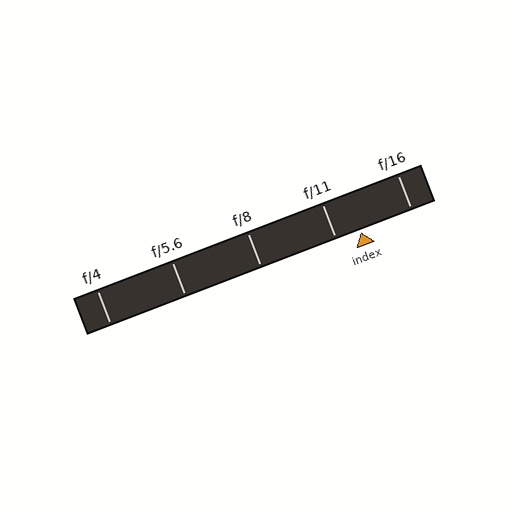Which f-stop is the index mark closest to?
The index mark is closest to f/11.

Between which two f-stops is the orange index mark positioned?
The index mark is between f/11 and f/16.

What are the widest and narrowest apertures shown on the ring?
The widest aperture shown is f/4 and the narrowest is f/16.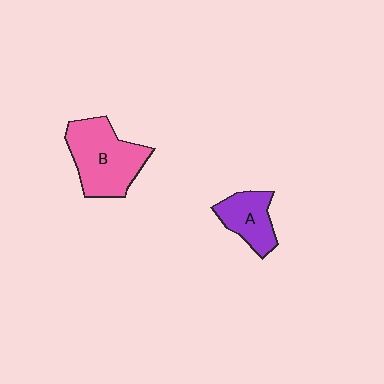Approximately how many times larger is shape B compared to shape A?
Approximately 1.7 times.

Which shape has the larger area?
Shape B (pink).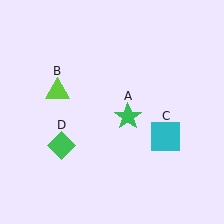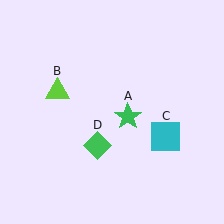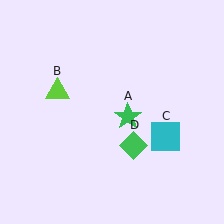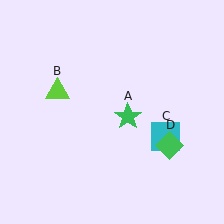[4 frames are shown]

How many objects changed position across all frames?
1 object changed position: green diamond (object D).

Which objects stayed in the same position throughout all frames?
Green star (object A) and lime triangle (object B) and cyan square (object C) remained stationary.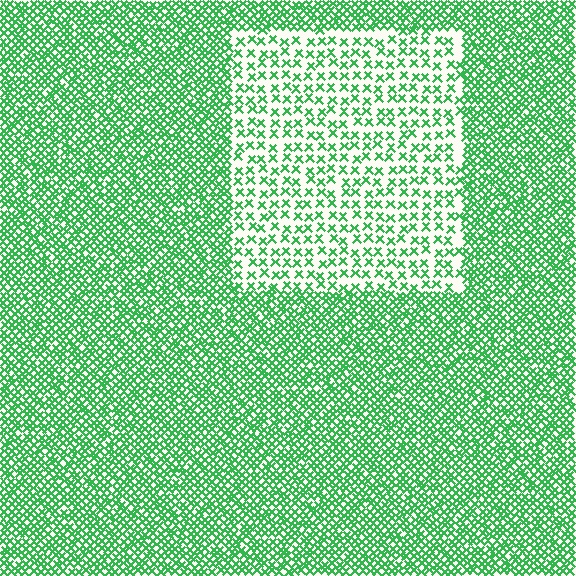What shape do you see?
I see a rectangle.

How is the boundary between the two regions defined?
The boundary is defined by a change in element density (approximately 2.4x ratio). All elements are the same color, size, and shape.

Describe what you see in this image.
The image contains small green elements arranged at two different densities. A rectangle-shaped region is visible where the elements are less densely packed than the surrounding area.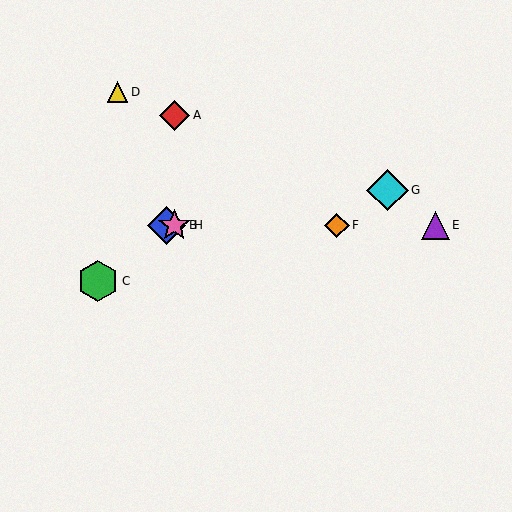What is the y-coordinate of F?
Object F is at y≈225.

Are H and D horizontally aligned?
No, H is at y≈225 and D is at y≈92.